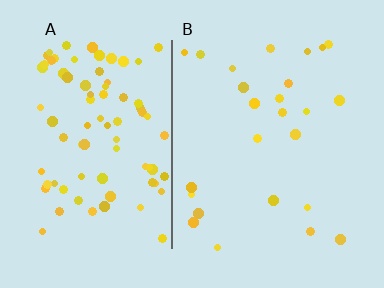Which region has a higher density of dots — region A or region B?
A (the left).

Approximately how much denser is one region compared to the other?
Approximately 3.3× — region A over region B.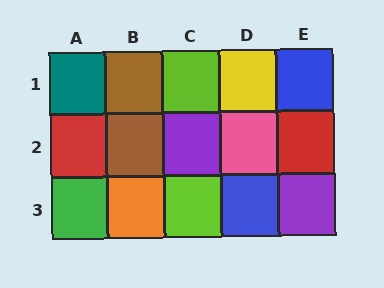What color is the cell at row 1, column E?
Blue.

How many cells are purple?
2 cells are purple.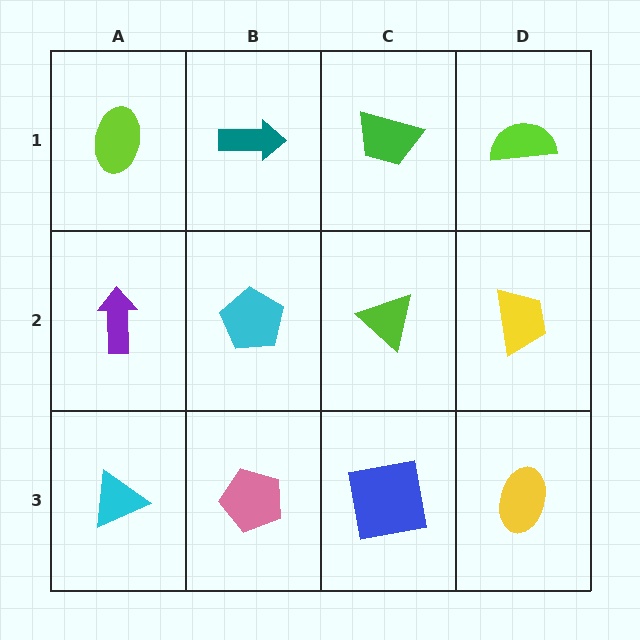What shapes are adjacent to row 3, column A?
A purple arrow (row 2, column A), a pink pentagon (row 3, column B).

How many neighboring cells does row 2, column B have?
4.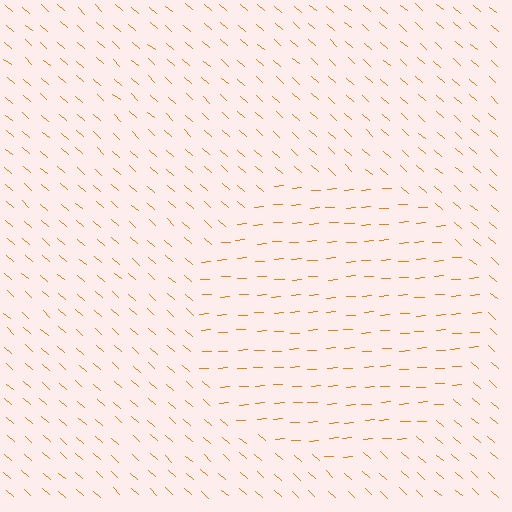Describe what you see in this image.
The image is filled with small orange line segments. A circle region in the image has lines oriented differently from the surrounding lines, creating a visible texture boundary.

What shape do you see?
I see a circle.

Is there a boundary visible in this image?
Yes, there is a texture boundary formed by a change in line orientation.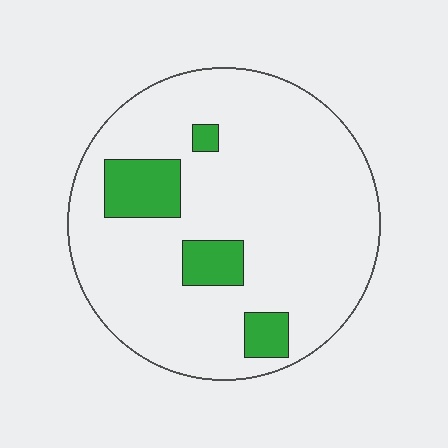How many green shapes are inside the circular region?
4.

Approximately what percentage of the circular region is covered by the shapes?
Approximately 15%.